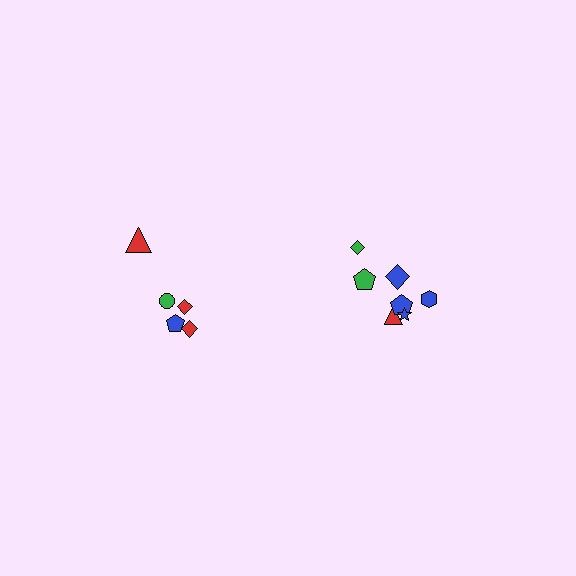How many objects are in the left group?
There are 5 objects.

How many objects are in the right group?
There are 7 objects.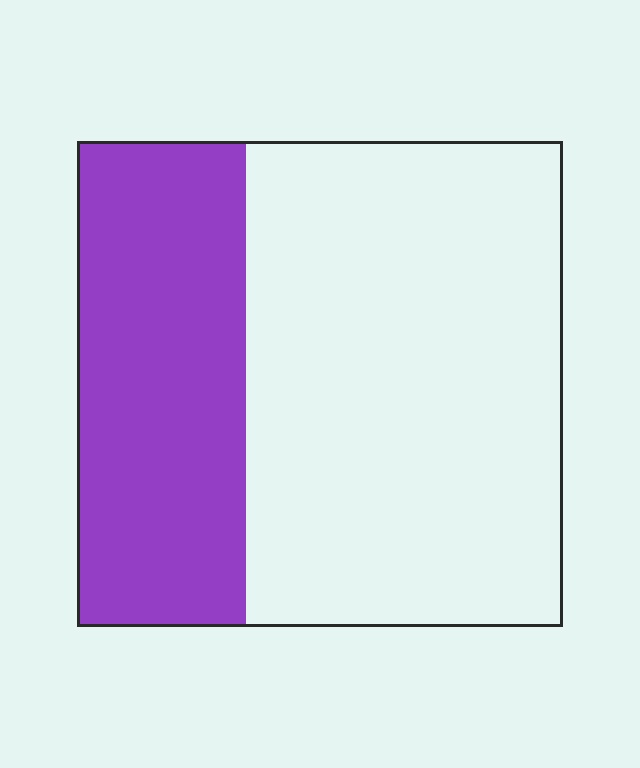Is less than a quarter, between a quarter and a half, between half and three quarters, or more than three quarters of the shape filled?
Between a quarter and a half.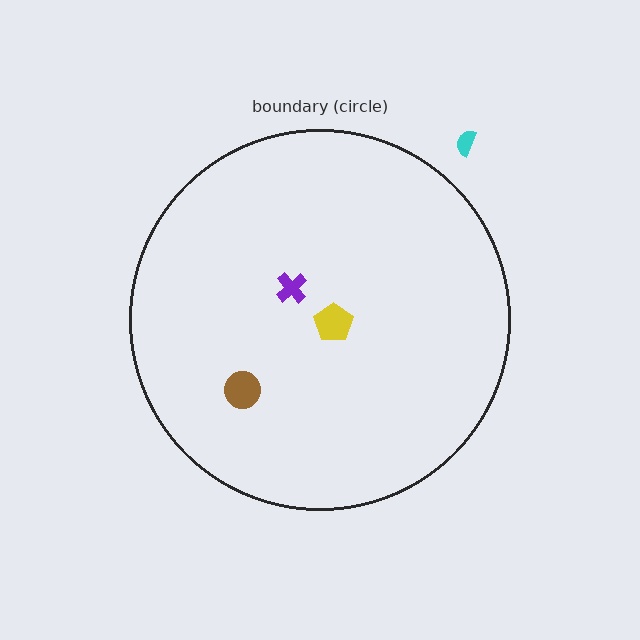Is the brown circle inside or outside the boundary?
Inside.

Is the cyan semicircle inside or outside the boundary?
Outside.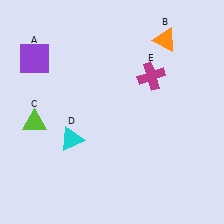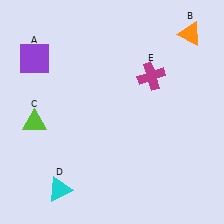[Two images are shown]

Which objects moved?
The objects that moved are: the orange triangle (B), the cyan triangle (D).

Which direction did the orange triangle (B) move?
The orange triangle (B) moved right.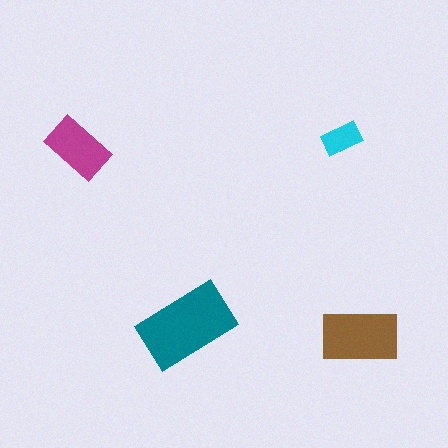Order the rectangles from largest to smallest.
the teal one, the brown one, the magenta one, the cyan one.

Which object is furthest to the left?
The magenta rectangle is leftmost.